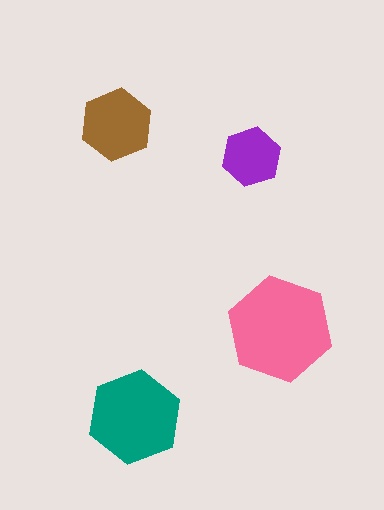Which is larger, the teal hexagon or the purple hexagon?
The teal one.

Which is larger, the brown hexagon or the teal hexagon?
The teal one.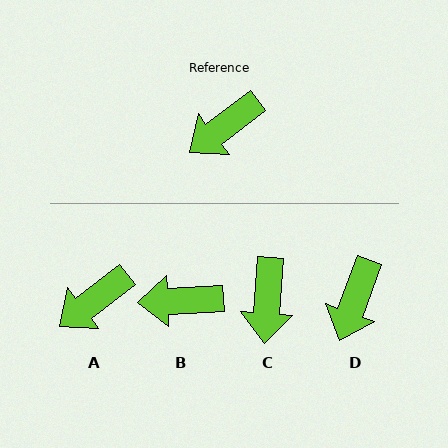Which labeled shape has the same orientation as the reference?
A.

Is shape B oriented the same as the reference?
No, it is off by about 35 degrees.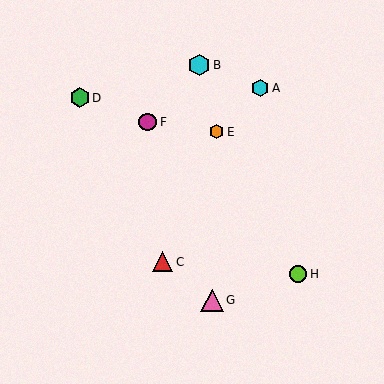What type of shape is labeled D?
Shape D is a green hexagon.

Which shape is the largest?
The pink triangle (labeled G) is the largest.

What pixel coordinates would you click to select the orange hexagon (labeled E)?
Click at (216, 132) to select the orange hexagon E.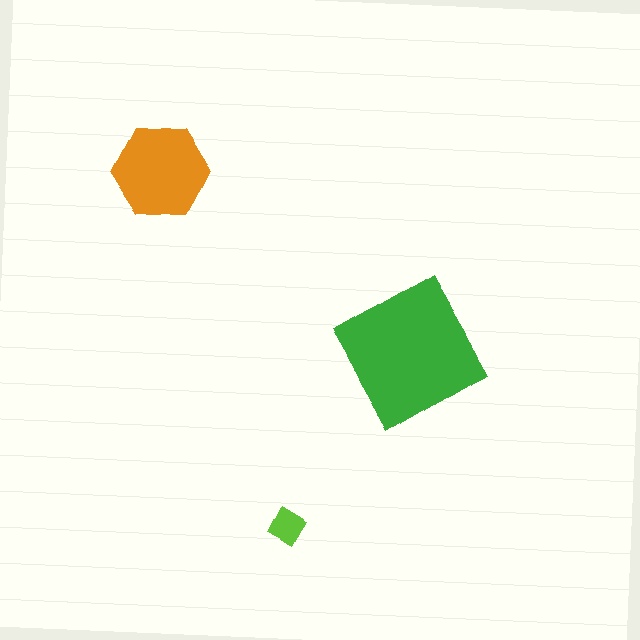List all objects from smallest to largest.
The lime diamond, the orange hexagon, the green square.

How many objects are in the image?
There are 3 objects in the image.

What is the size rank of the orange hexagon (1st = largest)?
2nd.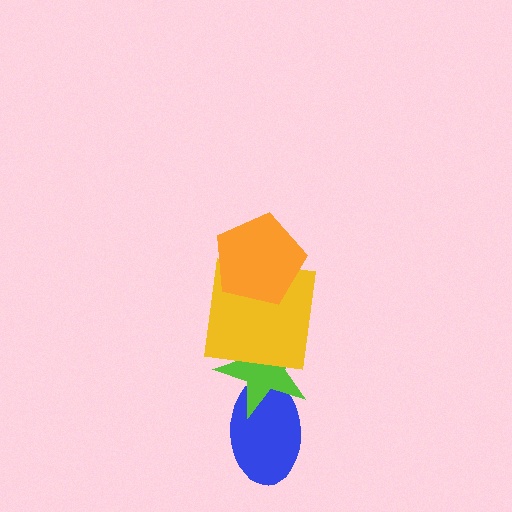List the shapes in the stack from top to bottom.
From top to bottom: the orange pentagon, the yellow square, the lime star, the blue ellipse.